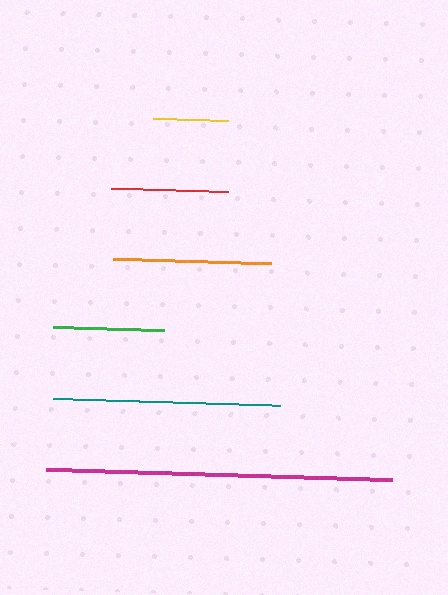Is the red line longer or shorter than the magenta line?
The magenta line is longer than the red line.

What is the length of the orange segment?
The orange segment is approximately 158 pixels long.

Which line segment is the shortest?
The yellow line is the shortest at approximately 75 pixels.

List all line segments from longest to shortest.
From longest to shortest: magenta, teal, orange, red, green, yellow.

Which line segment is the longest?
The magenta line is the longest at approximately 346 pixels.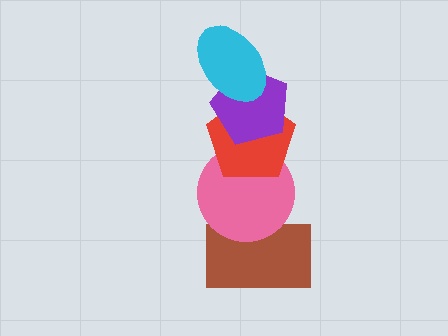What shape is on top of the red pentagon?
The purple pentagon is on top of the red pentagon.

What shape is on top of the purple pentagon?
The cyan ellipse is on top of the purple pentagon.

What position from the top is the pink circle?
The pink circle is 4th from the top.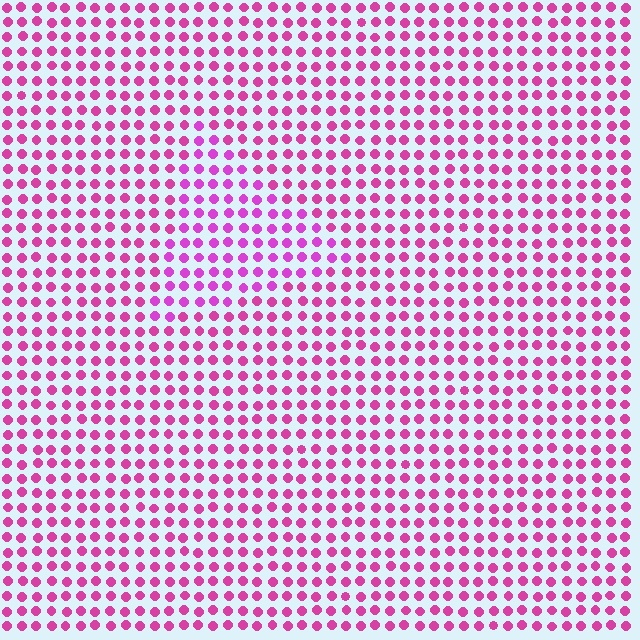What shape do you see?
I see a triangle.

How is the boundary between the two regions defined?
The boundary is defined purely by a slight shift in hue (about 20 degrees). Spacing, size, and orientation are identical on both sides.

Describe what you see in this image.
The image is filled with small magenta elements in a uniform arrangement. A triangle-shaped region is visible where the elements are tinted to a slightly different hue, forming a subtle color boundary.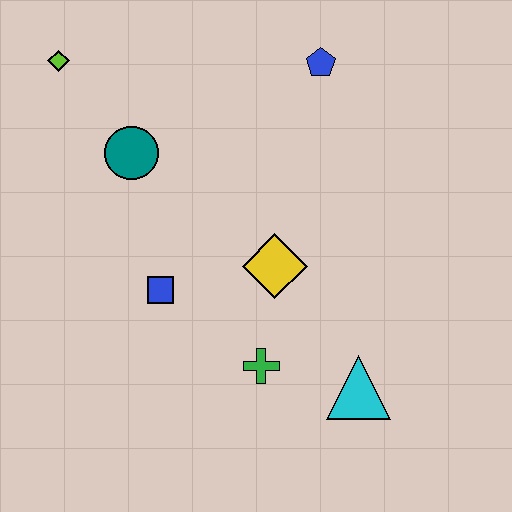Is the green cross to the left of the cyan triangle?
Yes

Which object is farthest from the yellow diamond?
The lime diamond is farthest from the yellow diamond.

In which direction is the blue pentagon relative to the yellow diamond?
The blue pentagon is above the yellow diamond.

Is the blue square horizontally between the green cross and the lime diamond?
Yes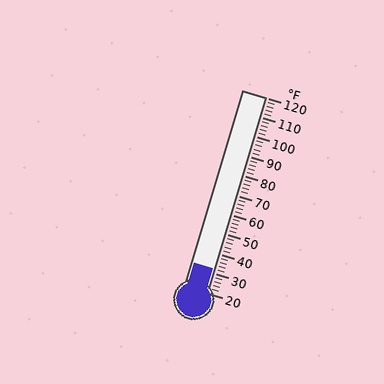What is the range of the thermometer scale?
The thermometer scale ranges from 20°F to 120°F.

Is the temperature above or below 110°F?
The temperature is below 110°F.